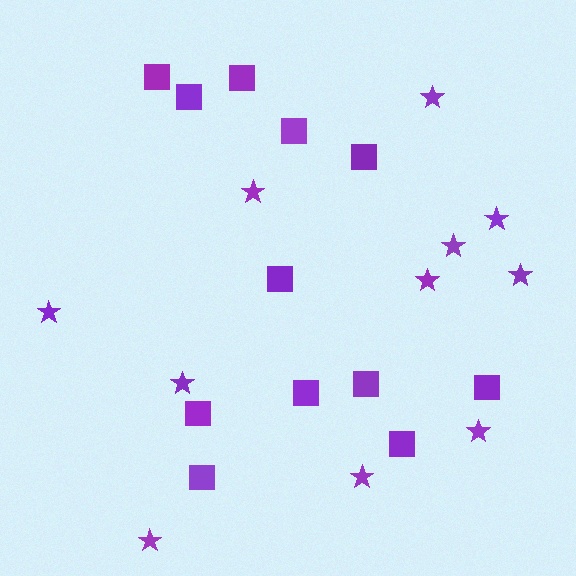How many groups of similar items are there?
There are 2 groups: one group of squares (12) and one group of stars (11).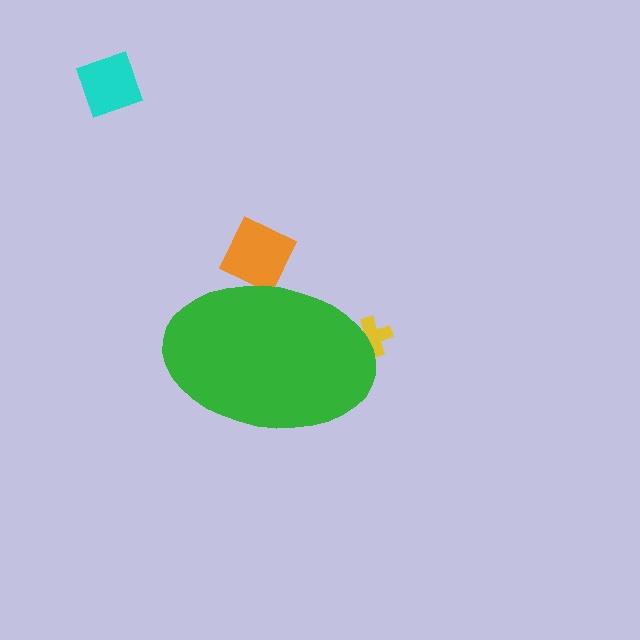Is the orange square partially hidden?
Yes, the orange square is partially hidden behind the green ellipse.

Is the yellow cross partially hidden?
Yes, the yellow cross is partially hidden behind the green ellipse.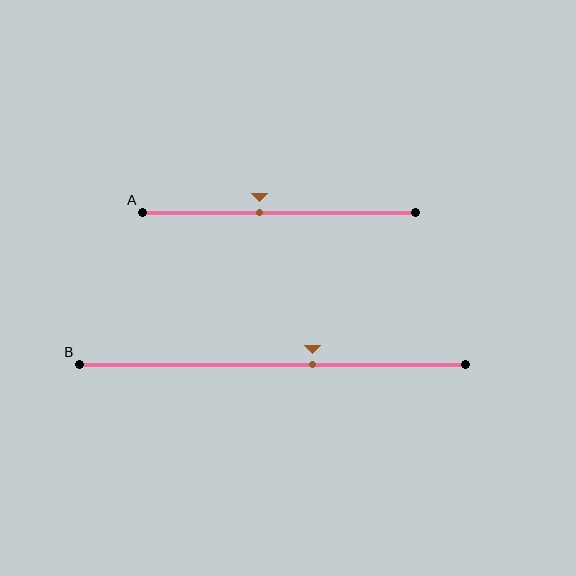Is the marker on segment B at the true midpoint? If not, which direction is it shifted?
No, the marker on segment B is shifted to the right by about 11% of the segment length.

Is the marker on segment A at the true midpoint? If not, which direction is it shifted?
No, the marker on segment A is shifted to the left by about 7% of the segment length.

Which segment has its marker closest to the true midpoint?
Segment A has its marker closest to the true midpoint.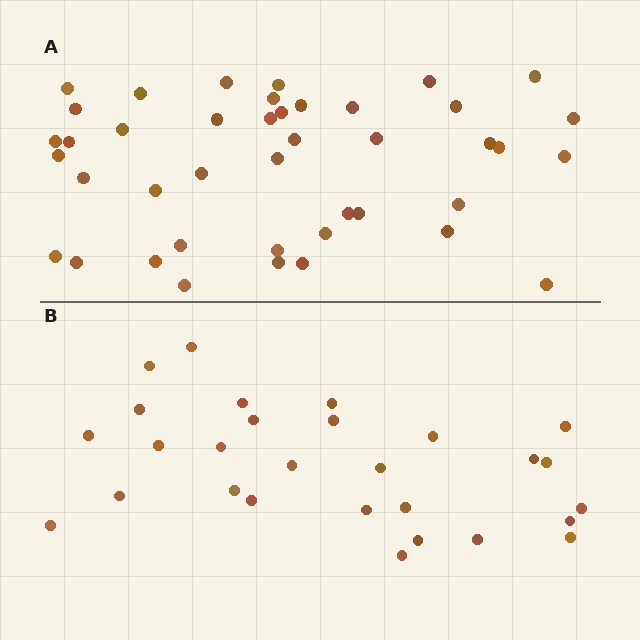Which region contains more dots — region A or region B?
Region A (the top region) has more dots.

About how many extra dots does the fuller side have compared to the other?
Region A has approximately 15 more dots than region B.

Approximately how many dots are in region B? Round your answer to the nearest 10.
About 30 dots. (The exact count is 28, which rounds to 30.)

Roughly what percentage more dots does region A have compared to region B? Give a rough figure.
About 50% more.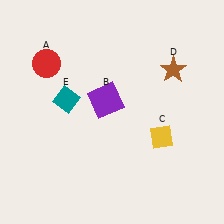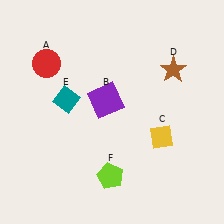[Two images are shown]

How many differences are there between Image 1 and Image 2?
There is 1 difference between the two images.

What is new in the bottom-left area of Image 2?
A lime pentagon (F) was added in the bottom-left area of Image 2.